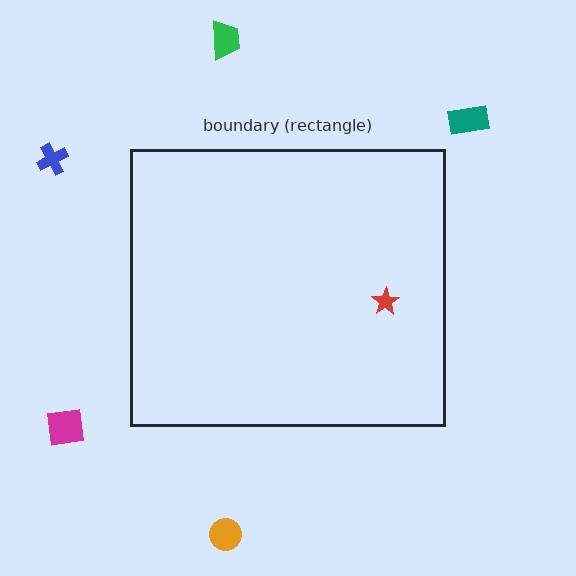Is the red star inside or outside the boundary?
Inside.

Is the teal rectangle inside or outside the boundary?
Outside.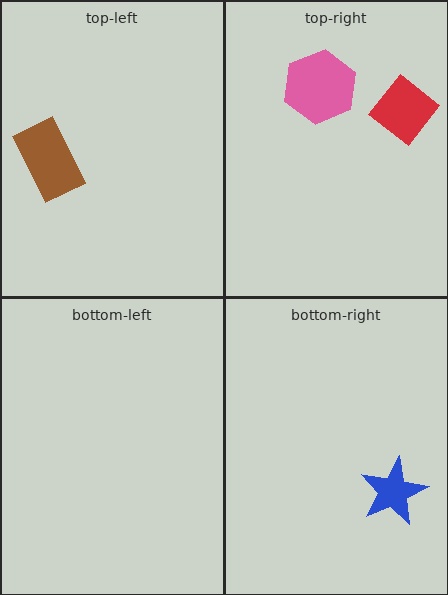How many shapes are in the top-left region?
1.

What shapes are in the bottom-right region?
The blue star.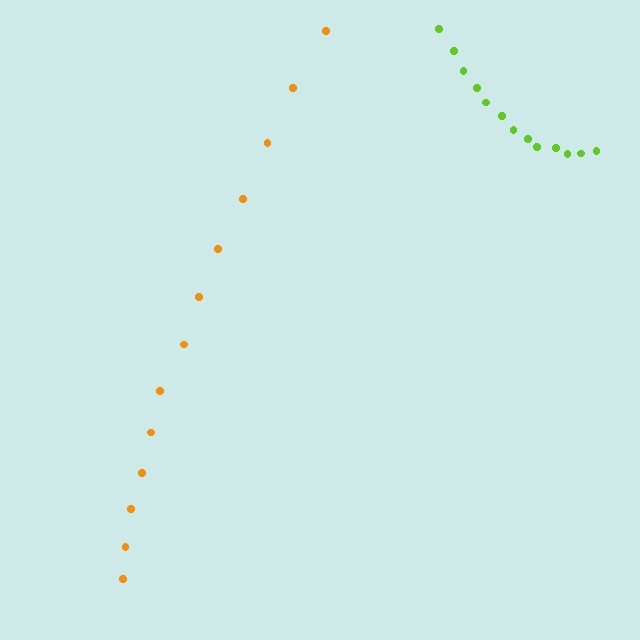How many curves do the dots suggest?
There are 2 distinct paths.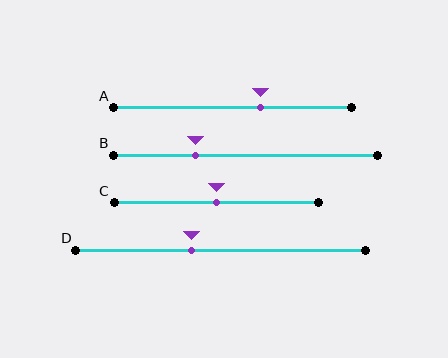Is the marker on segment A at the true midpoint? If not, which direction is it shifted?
No, the marker on segment A is shifted to the right by about 12% of the segment length.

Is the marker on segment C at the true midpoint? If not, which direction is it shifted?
Yes, the marker on segment C is at the true midpoint.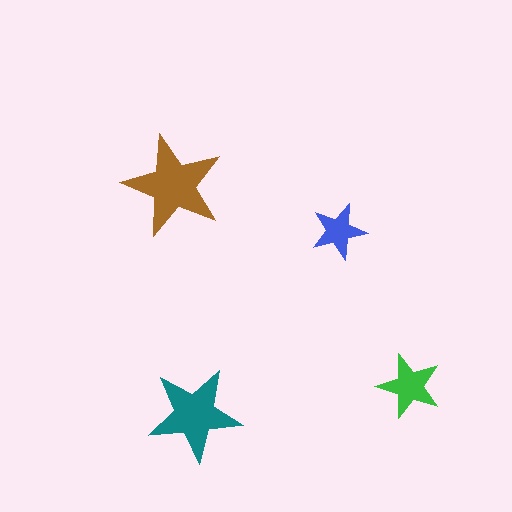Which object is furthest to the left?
The brown star is leftmost.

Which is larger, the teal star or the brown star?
The brown one.